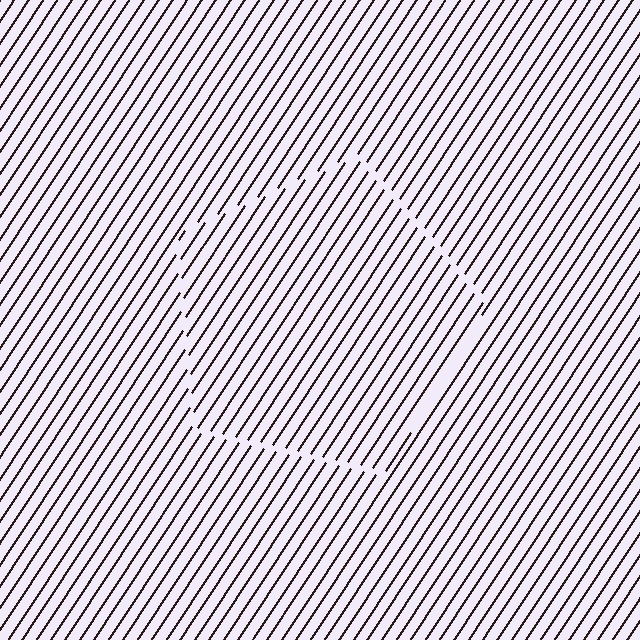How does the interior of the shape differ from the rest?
The interior of the shape contains the same grating, shifted by half a period — the contour is defined by the phase discontinuity where line-ends from the inner and outer gratings abut.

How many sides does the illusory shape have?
5 sides — the line-ends trace a pentagon.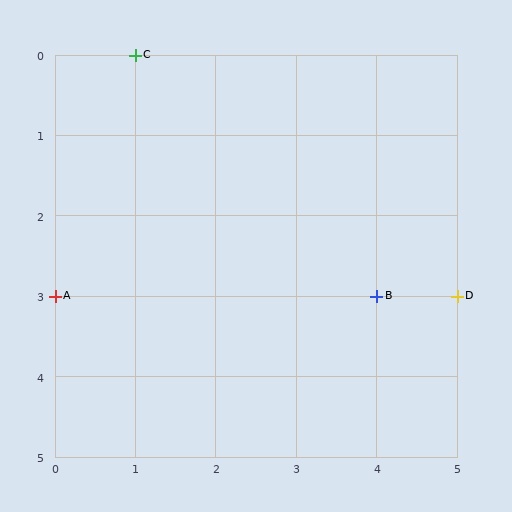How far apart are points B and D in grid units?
Points B and D are 1 column apart.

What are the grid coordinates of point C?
Point C is at grid coordinates (1, 0).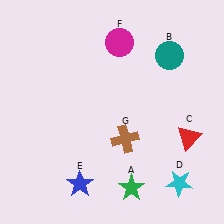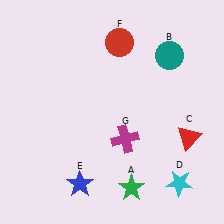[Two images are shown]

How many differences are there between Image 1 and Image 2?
There are 2 differences between the two images.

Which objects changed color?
F changed from magenta to red. G changed from brown to magenta.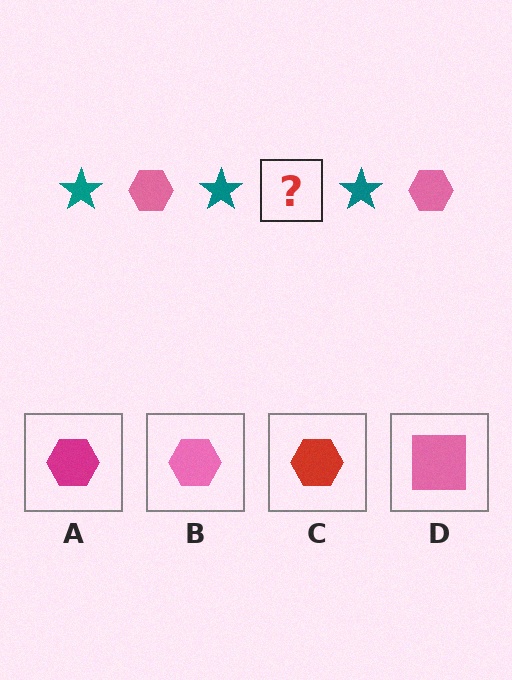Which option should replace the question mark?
Option B.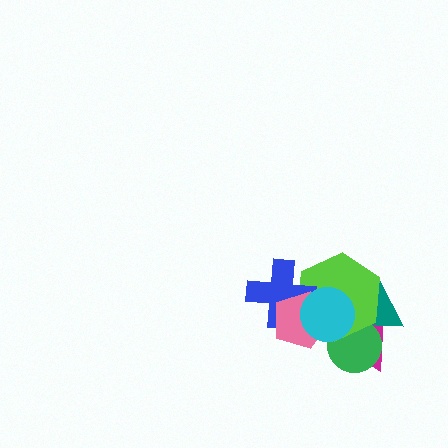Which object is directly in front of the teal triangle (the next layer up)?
The lime hexagon is directly in front of the teal triangle.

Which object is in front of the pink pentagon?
The cyan circle is in front of the pink pentagon.